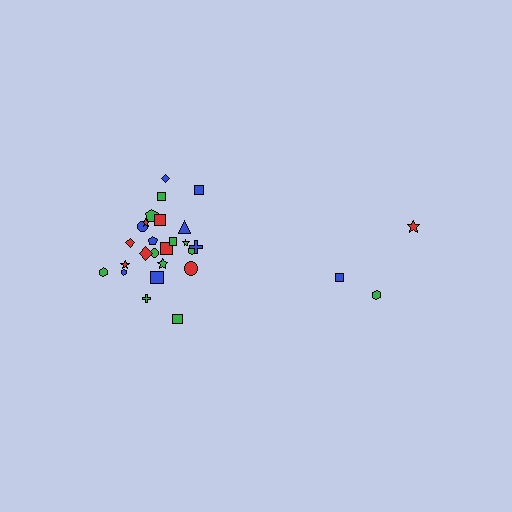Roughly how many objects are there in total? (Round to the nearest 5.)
Roughly 30 objects in total.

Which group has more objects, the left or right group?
The left group.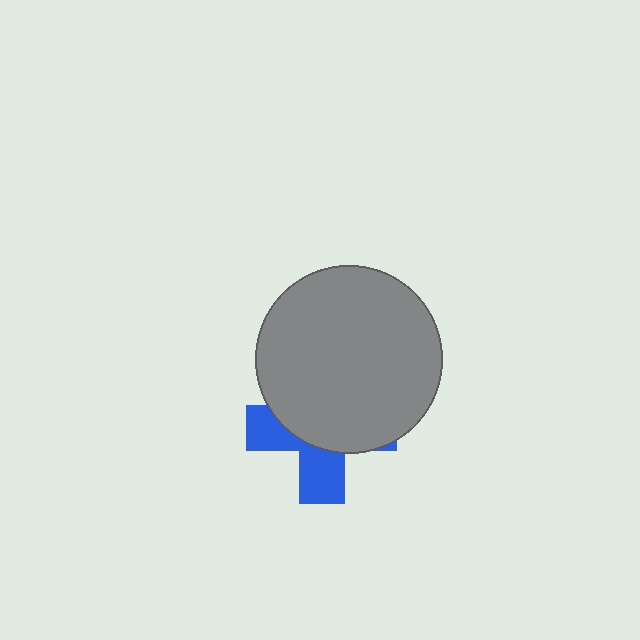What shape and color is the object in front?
The object in front is a gray circle.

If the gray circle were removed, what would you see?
You would see the complete blue cross.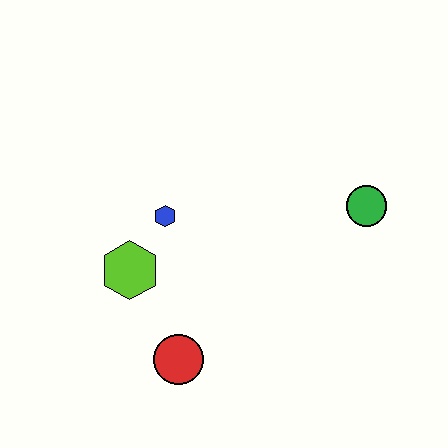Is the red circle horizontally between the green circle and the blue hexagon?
Yes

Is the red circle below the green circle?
Yes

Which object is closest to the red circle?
The lime hexagon is closest to the red circle.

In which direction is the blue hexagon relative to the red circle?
The blue hexagon is above the red circle.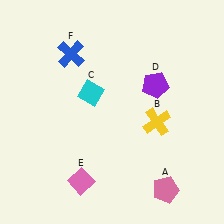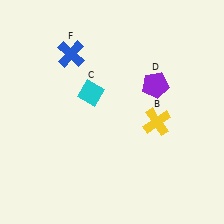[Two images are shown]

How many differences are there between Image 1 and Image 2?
There are 2 differences between the two images.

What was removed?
The pink diamond (E), the pink pentagon (A) were removed in Image 2.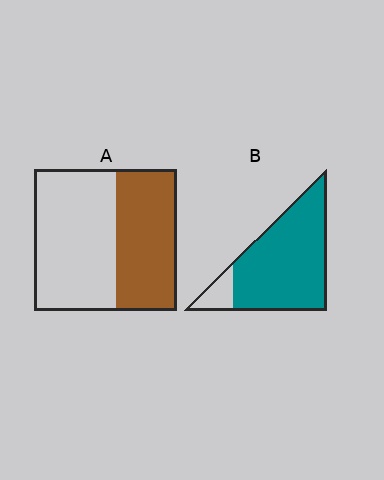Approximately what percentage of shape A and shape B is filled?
A is approximately 45% and B is approximately 90%.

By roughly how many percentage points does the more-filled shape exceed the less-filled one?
By roughly 45 percentage points (B over A).